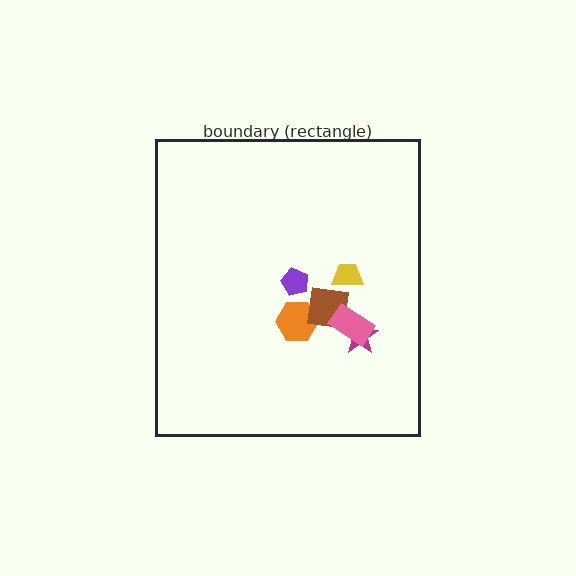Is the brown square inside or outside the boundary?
Inside.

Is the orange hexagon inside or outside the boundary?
Inside.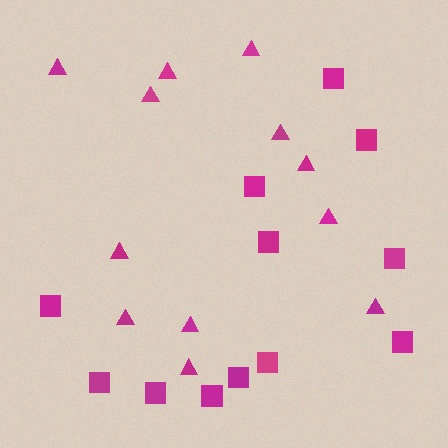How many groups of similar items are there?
There are 2 groups: one group of triangles (12) and one group of squares (12).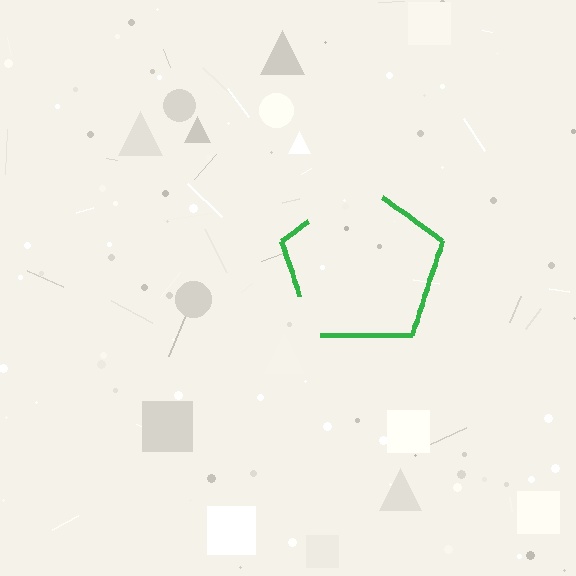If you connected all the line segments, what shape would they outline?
They would outline a pentagon.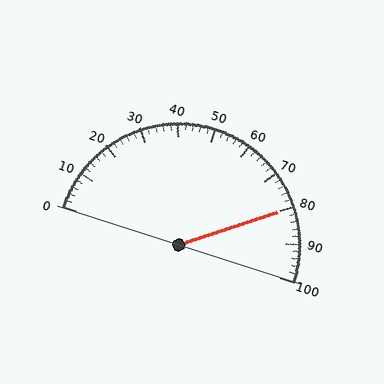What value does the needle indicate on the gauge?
The needle indicates approximately 80.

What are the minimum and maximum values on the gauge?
The gauge ranges from 0 to 100.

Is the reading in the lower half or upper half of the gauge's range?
The reading is in the upper half of the range (0 to 100).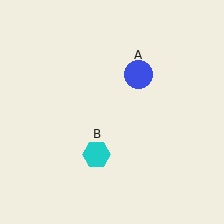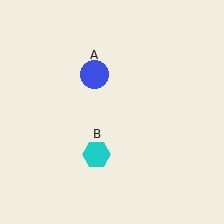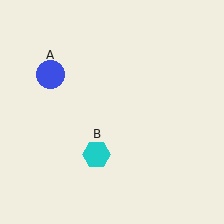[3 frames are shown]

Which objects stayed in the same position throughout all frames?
Cyan hexagon (object B) remained stationary.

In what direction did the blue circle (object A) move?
The blue circle (object A) moved left.